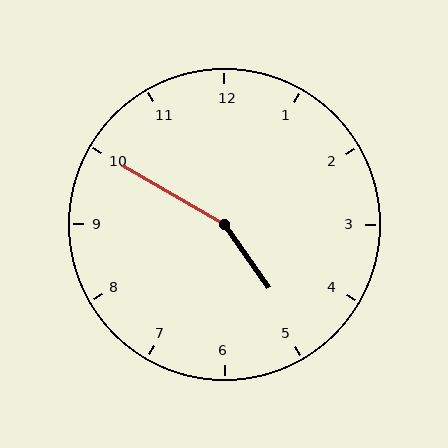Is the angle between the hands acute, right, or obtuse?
It is obtuse.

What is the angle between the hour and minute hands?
Approximately 155 degrees.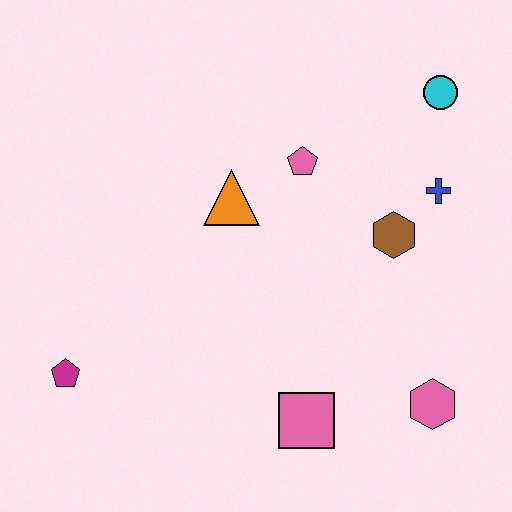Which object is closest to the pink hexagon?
The pink square is closest to the pink hexagon.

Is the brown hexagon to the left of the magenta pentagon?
No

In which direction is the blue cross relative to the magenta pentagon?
The blue cross is to the right of the magenta pentagon.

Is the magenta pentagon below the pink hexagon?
No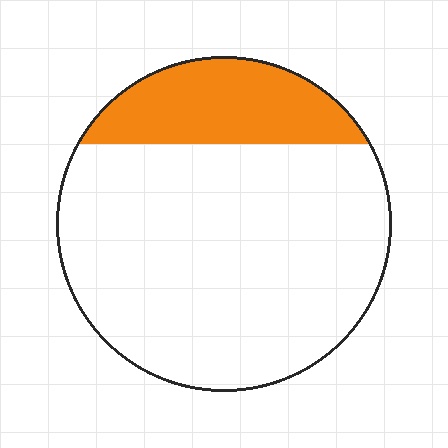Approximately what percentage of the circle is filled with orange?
Approximately 20%.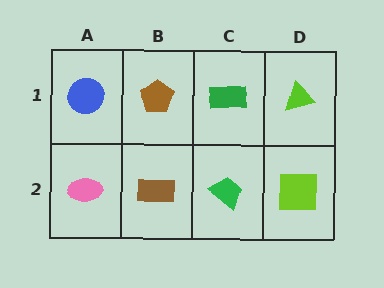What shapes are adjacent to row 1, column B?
A brown rectangle (row 2, column B), a blue circle (row 1, column A), a green rectangle (row 1, column C).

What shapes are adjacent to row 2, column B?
A brown pentagon (row 1, column B), a pink ellipse (row 2, column A), a green trapezoid (row 2, column C).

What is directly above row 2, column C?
A green rectangle.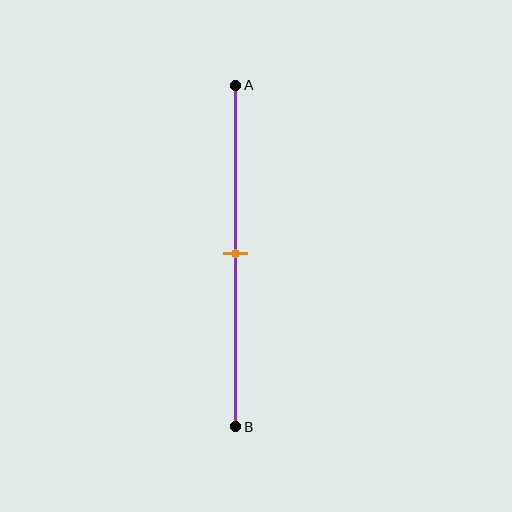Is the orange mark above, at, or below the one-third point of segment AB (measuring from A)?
The orange mark is below the one-third point of segment AB.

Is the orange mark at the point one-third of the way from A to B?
No, the mark is at about 50% from A, not at the 33% one-third point.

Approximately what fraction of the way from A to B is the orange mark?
The orange mark is approximately 50% of the way from A to B.